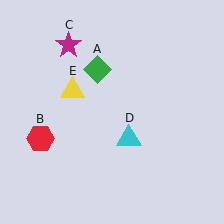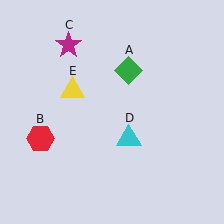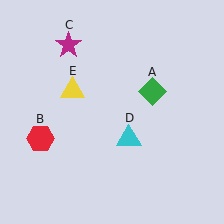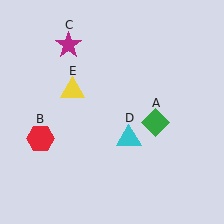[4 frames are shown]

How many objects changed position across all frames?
1 object changed position: green diamond (object A).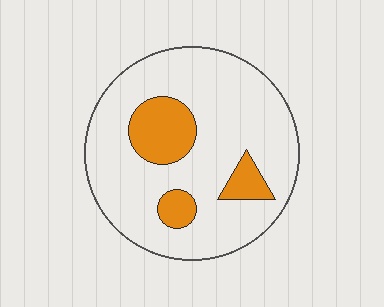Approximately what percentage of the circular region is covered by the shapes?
Approximately 20%.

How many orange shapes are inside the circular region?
3.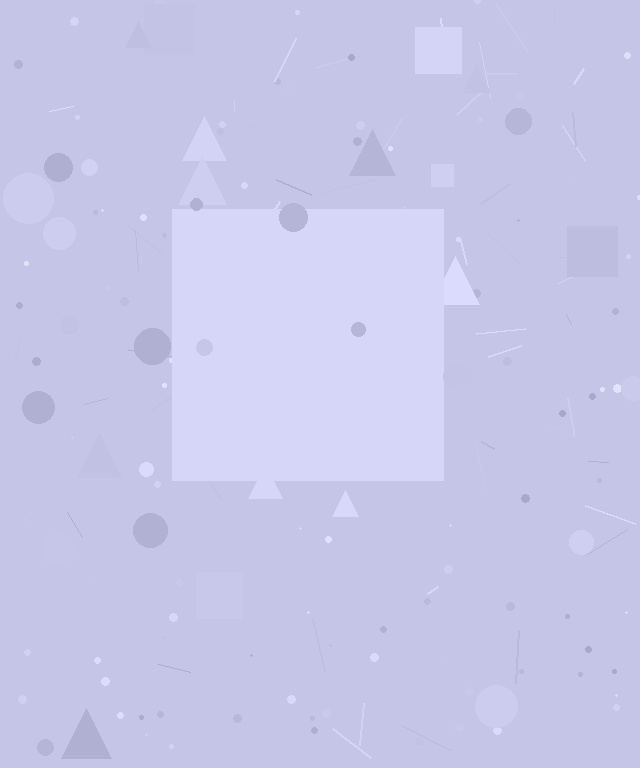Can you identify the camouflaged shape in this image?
The camouflaged shape is a square.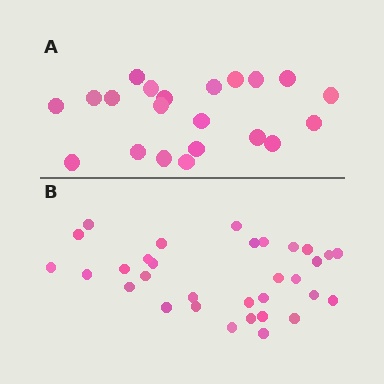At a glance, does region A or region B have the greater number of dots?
Region B (the bottom region) has more dots.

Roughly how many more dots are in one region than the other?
Region B has roughly 12 or so more dots than region A.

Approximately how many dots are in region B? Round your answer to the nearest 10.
About 30 dots. (The exact count is 32, which rounds to 30.)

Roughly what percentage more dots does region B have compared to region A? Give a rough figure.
About 50% more.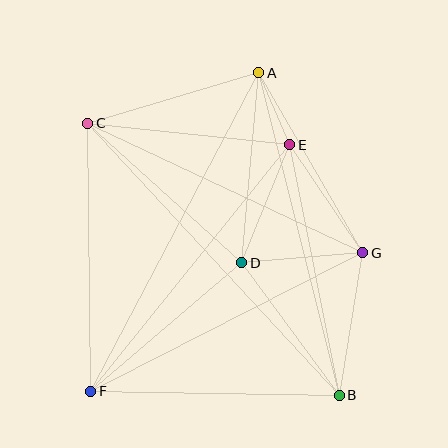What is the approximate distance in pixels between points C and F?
The distance between C and F is approximately 268 pixels.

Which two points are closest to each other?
Points A and E are closest to each other.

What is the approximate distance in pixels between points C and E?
The distance between C and E is approximately 204 pixels.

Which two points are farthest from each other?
Points B and C are farthest from each other.